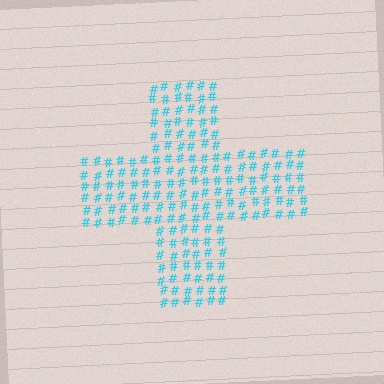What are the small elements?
The small elements are hash symbols.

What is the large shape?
The large shape is a cross.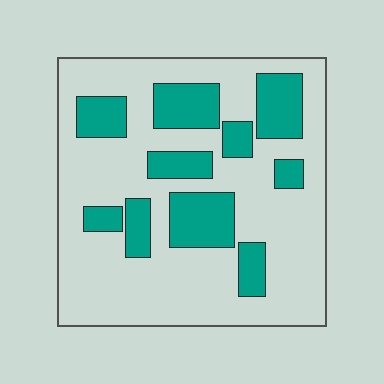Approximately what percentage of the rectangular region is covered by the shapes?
Approximately 30%.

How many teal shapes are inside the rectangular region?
10.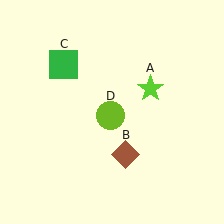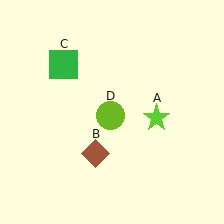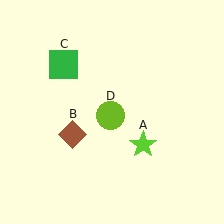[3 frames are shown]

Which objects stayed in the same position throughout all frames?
Green square (object C) and lime circle (object D) remained stationary.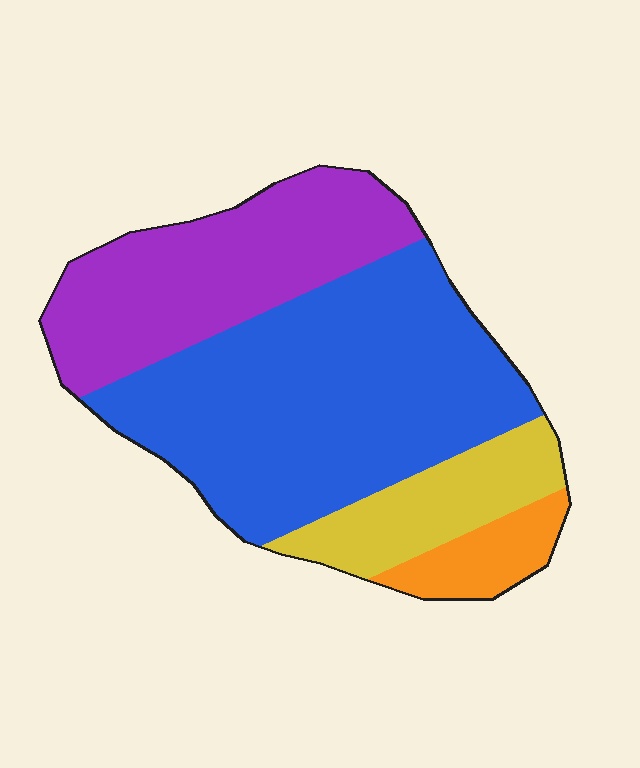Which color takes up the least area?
Orange, at roughly 5%.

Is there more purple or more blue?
Blue.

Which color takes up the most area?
Blue, at roughly 50%.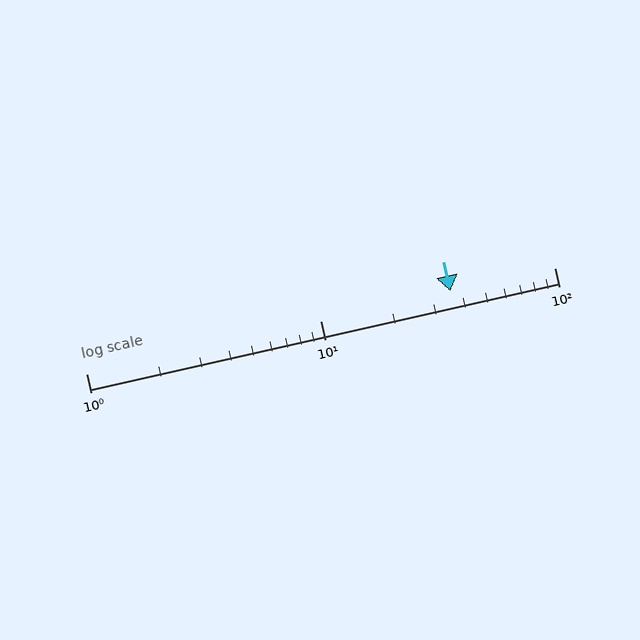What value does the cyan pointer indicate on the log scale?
The pointer indicates approximately 36.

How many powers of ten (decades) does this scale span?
The scale spans 2 decades, from 1 to 100.